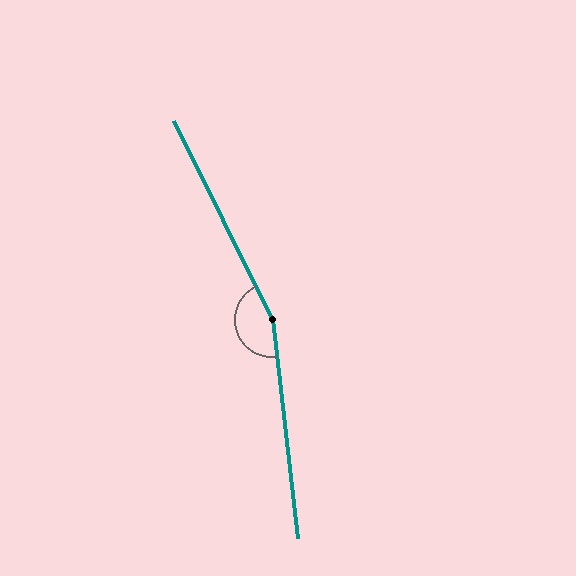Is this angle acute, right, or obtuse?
It is obtuse.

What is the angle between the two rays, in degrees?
Approximately 160 degrees.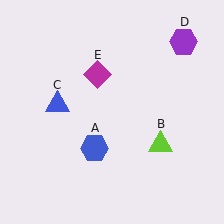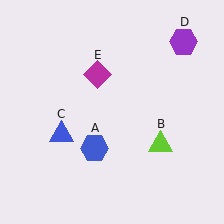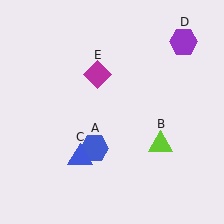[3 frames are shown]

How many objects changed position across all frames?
1 object changed position: blue triangle (object C).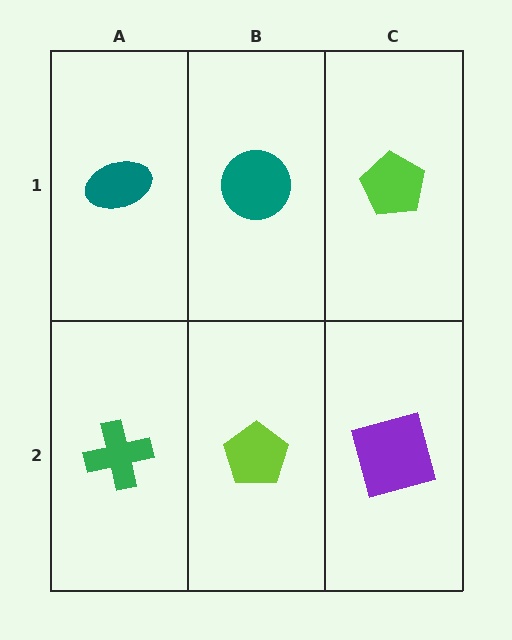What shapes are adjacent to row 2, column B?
A teal circle (row 1, column B), a green cross (row 2, column A), a purple square (row 2, column C).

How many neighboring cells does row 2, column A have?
2.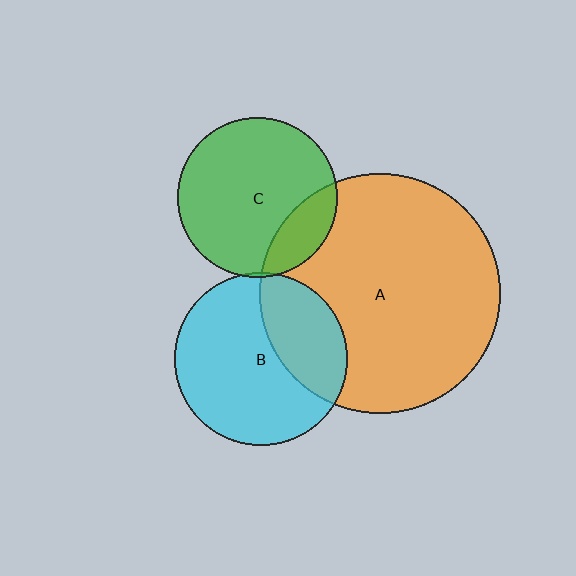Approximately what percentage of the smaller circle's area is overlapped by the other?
Approximately 5%.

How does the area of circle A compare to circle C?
Approximately 2.3 times.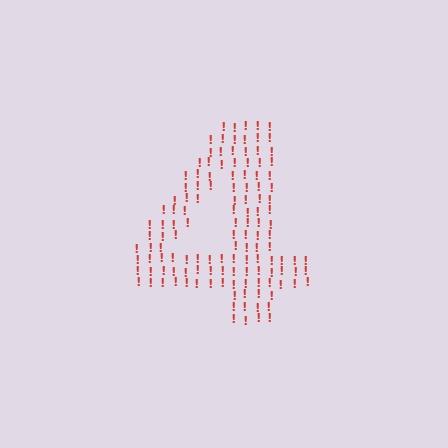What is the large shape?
The large shape is the digit 4.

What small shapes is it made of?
It is made of small exclamation marks.